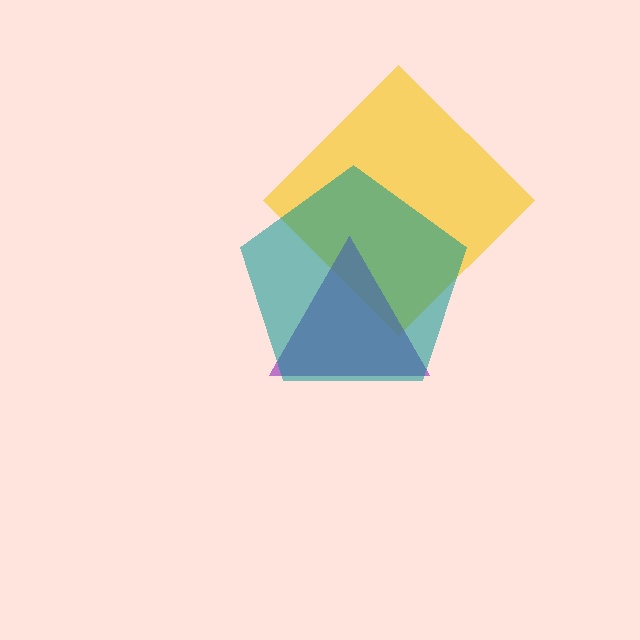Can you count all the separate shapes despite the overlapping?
Yes, there are 3 separate shapes.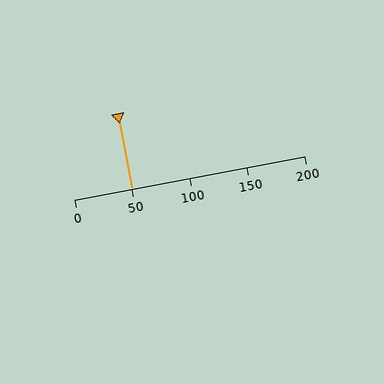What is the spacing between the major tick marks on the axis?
The major ticks are spaced 50 apart.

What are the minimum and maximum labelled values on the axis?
The axis runs from 0 to 200.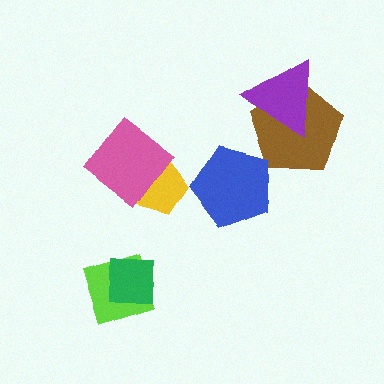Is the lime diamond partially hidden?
Yes, it is partially covered by another shape.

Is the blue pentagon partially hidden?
No, no other shape covers it.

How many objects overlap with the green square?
1 object overlaps with the green square.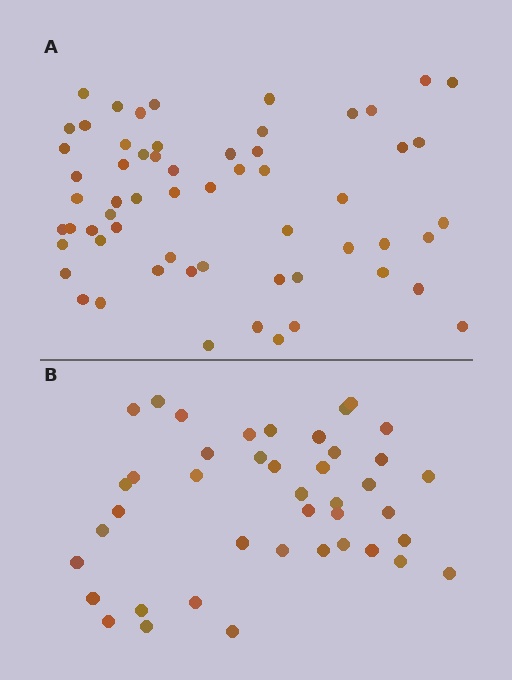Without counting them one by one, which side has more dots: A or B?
Region A (the top region) has more dots.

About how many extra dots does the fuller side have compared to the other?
Region A has approximately 20 more dots than region B.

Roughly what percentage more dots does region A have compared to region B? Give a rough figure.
About 45% more.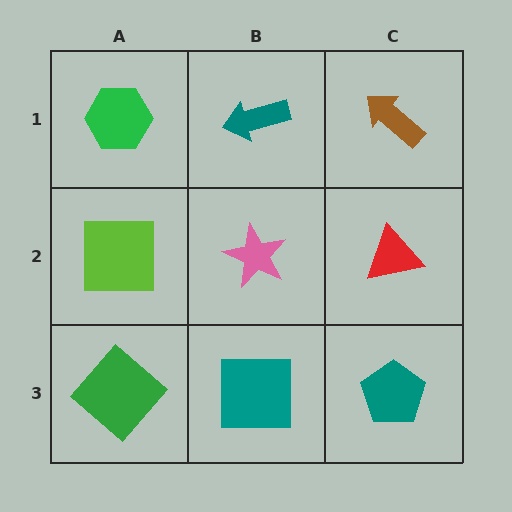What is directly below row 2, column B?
A teal square.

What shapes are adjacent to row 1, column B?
A pink star (row 2, column B), a green hexagon (row 1, column A), a brown arrow (row 1, column C).